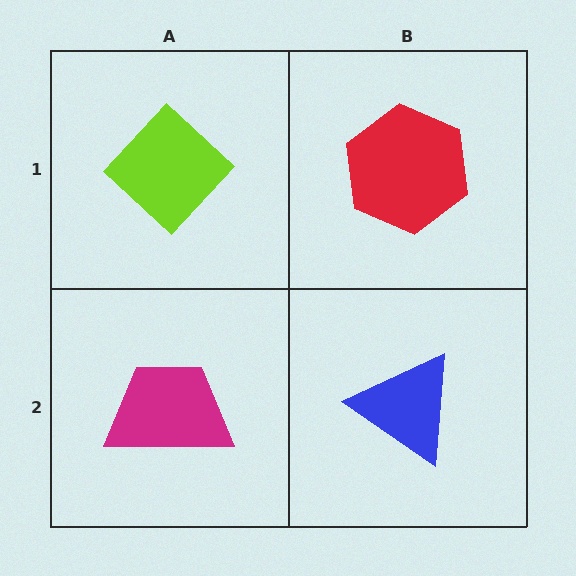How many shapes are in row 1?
2 shapes.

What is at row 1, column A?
A lime diamond.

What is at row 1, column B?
A red hexagon.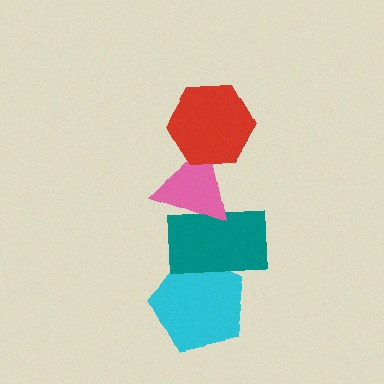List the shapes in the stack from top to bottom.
From top to bottom: the red hexagon, the pink triangle, the teal rectangle, the cyan pentagon.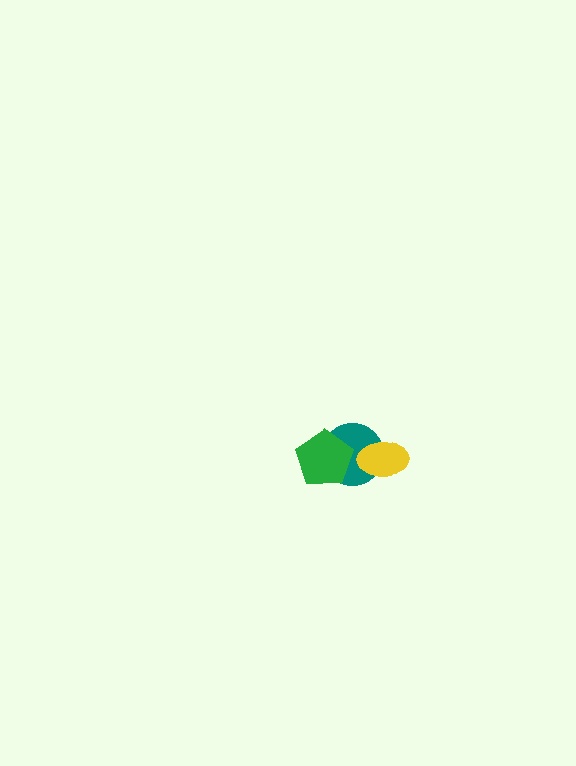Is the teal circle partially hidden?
Yes, it is partially covered by another shape.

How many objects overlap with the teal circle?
2 objects overlap with the teal circle.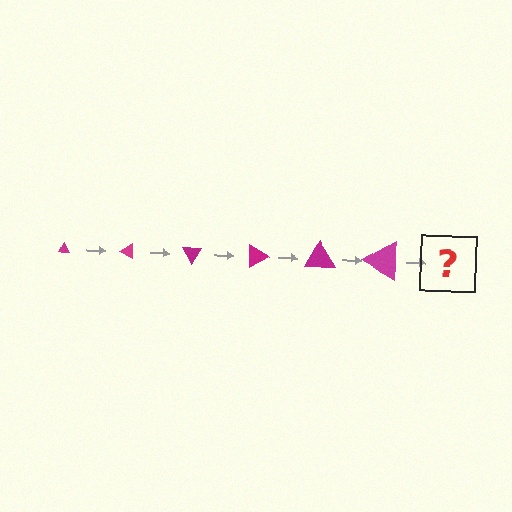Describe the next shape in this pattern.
It should be a triangle, larger than the previous one and rotated 180 degrees from the start.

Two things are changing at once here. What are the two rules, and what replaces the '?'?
The two rules are that the triangle grows larger each step and it rotates 30 degrees each step. The '?' should be a triangle, larger than the previous one and rotated 180 degrees from the start.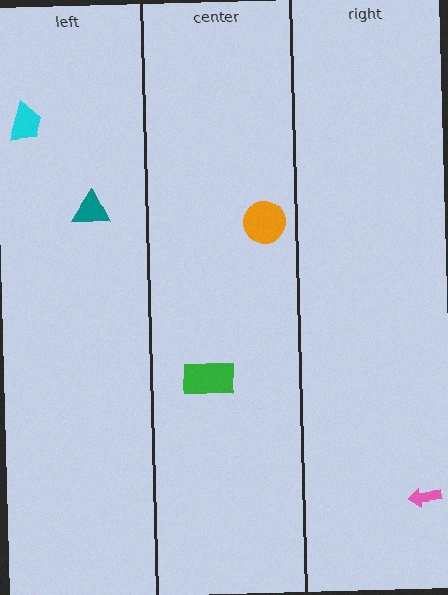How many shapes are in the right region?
1.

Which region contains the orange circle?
The center region.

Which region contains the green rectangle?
The center region.